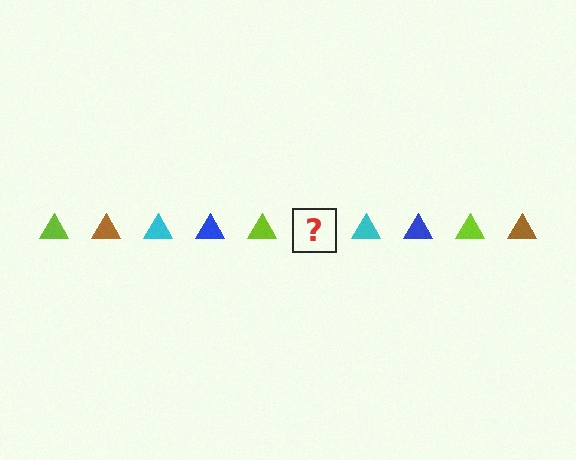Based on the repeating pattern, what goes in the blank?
The blank should be a brown triangle.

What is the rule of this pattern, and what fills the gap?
The rule is that the pattern cycles through lime, brown, cyan, blue triangles. The gap should be filled with a brown triangle.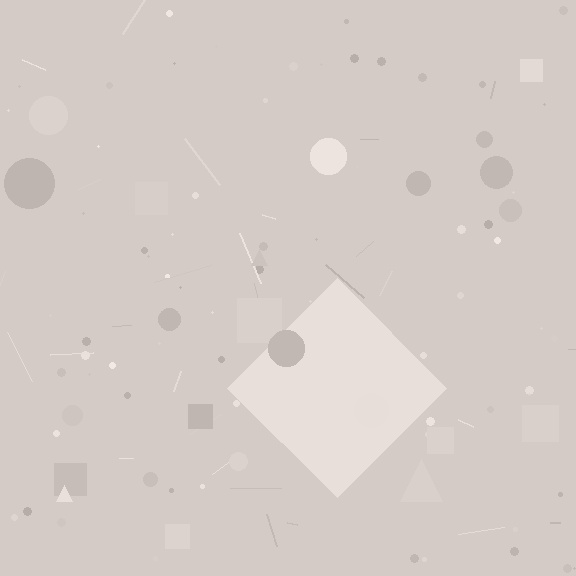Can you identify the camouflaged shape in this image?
The camouflaged shape is a diamond.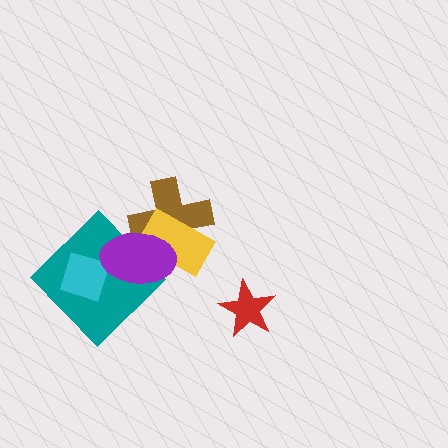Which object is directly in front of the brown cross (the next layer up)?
The yellow rectangle is directly in front of the brown cross.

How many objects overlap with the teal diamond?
2 objects overlap with the teal diamond.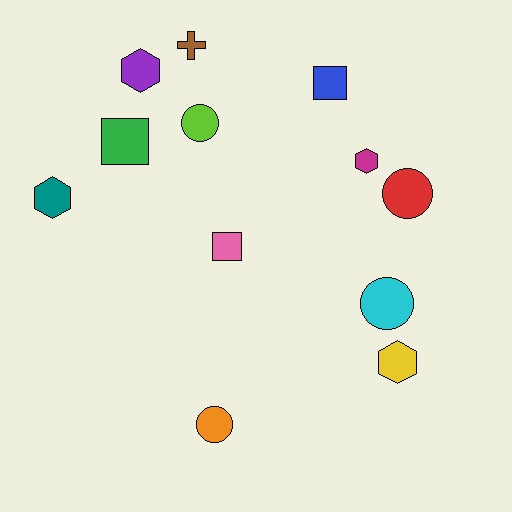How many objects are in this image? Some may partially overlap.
There are 12 objects.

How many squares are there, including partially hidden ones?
There are 3 squares.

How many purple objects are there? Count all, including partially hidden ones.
There is 1 purple object.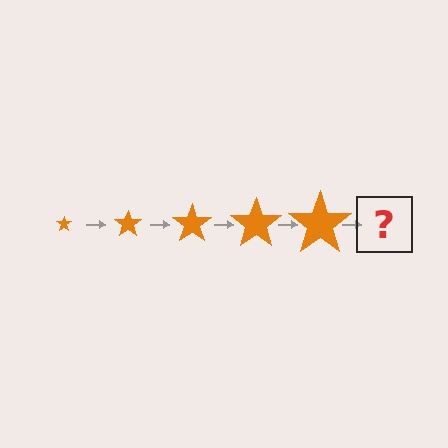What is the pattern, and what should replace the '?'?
The pattern is that the star gets progressively larger each step. The '?' should be an orange star, larger than the previous one.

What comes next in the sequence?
The next element should be an orange star, larger than the previous one.